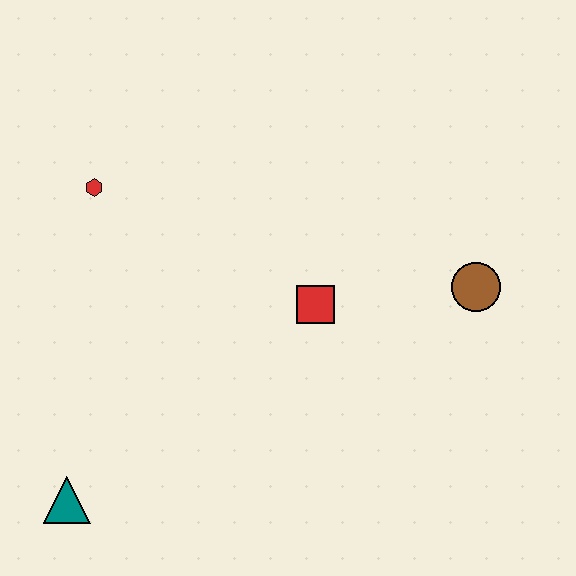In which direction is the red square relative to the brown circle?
The red square is to the left of the brown circle.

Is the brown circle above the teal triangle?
Yes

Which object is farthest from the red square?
The teal triangle is farthest from the red square.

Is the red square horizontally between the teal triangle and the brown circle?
Yes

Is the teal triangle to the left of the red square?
Yes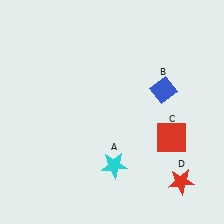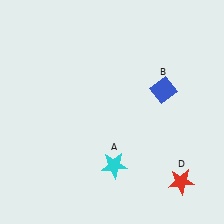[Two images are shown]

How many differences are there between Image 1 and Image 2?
There is 1 difference between the two images.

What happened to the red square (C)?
The red square (C) was removed in Image 2. It was in the bottom-right area of Image 1.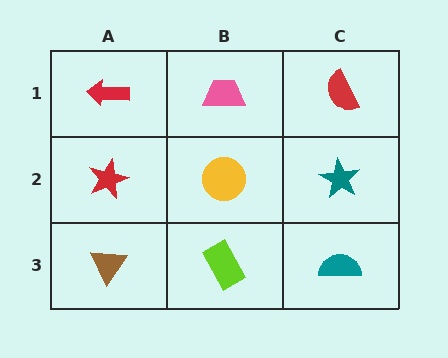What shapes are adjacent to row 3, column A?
A red star (row 2, column A), a lime rectangle (row 3, column B).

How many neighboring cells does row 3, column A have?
2.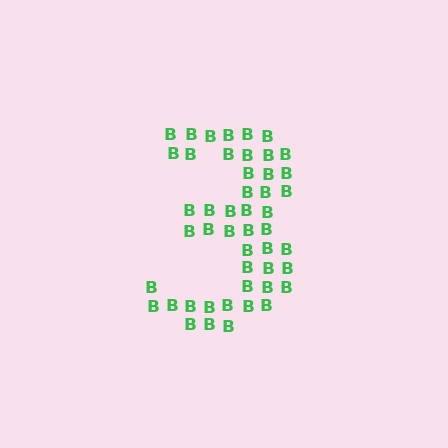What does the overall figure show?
The overall figure shows the digit 3.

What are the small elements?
The small elements are letter B's.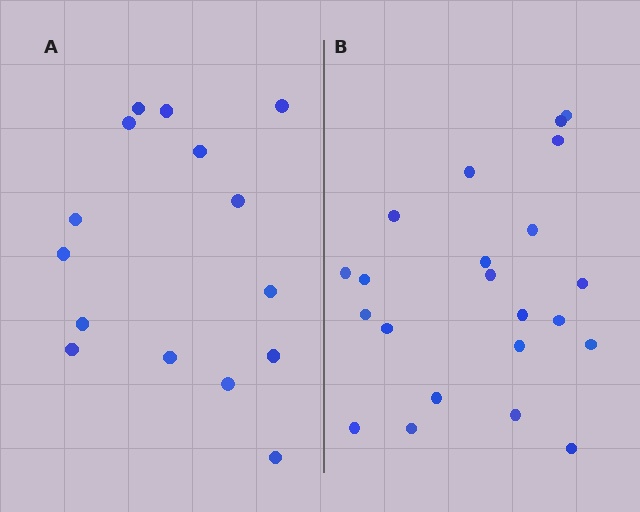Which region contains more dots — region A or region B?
Region B (the right region) has more dots.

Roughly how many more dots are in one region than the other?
Region B has roughly 8 or so more dots than region A.